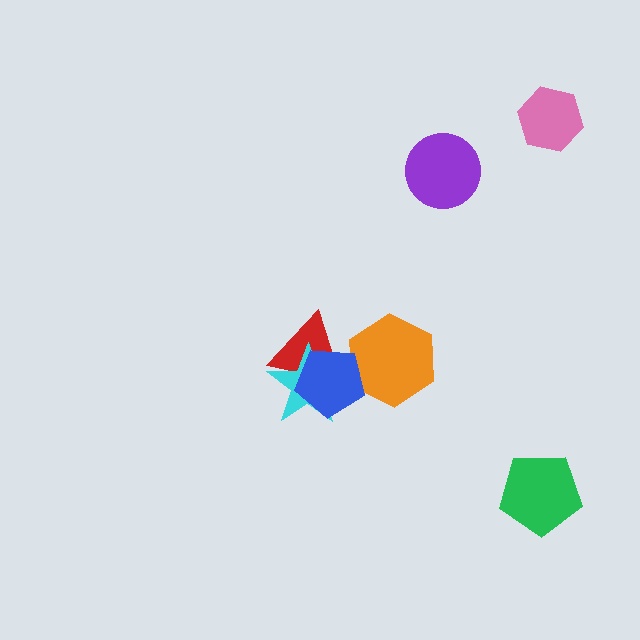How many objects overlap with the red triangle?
2 objects overlap with the red triangle.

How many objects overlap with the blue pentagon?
3 objects overlap with the blue pentagon.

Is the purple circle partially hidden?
No, no other shape covers it.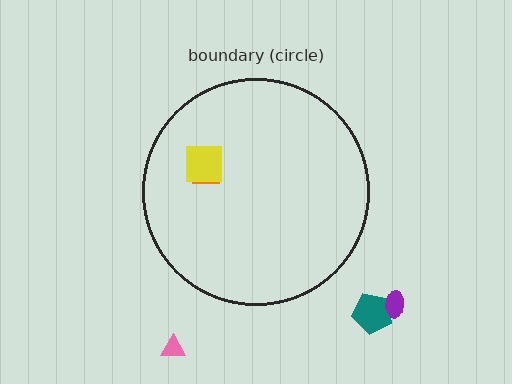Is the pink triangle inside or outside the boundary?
Outside.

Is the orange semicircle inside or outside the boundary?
Inside.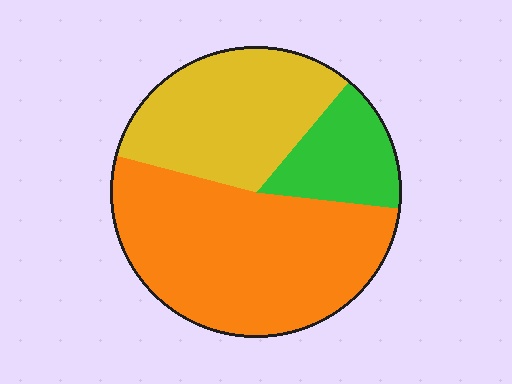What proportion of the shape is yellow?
Yellow takes up between a quarter and a half of the shape.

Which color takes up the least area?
Green, at roughly 15%.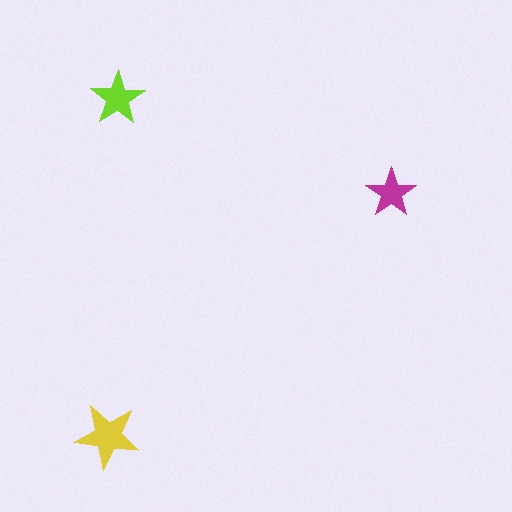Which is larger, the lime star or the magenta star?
The lime one.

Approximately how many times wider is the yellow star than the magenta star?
About 1.5 times wider.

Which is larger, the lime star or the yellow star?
The yellow one.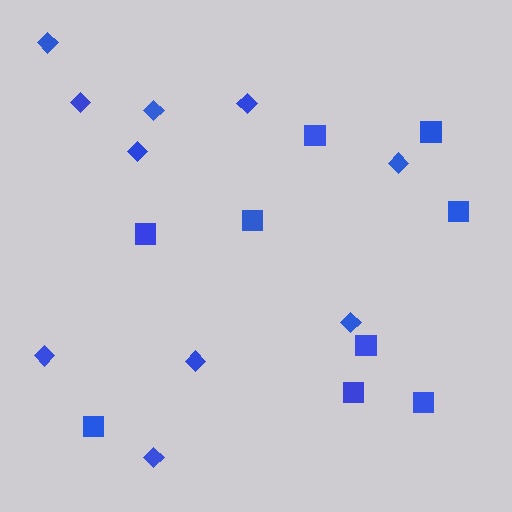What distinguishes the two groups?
There are 2 groups: one group of diamonds (10) and one group of squares (9).